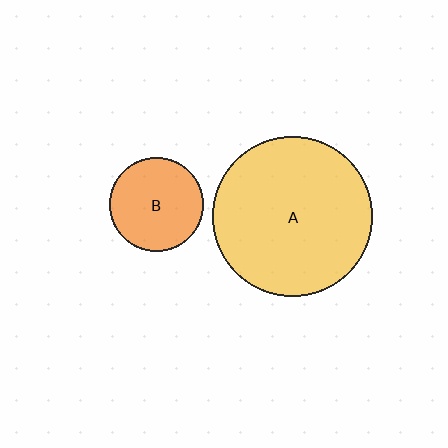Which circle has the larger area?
Circle A (yellow).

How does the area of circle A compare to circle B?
Approximately 2.9 times.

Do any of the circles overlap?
No, none of the circles overlap.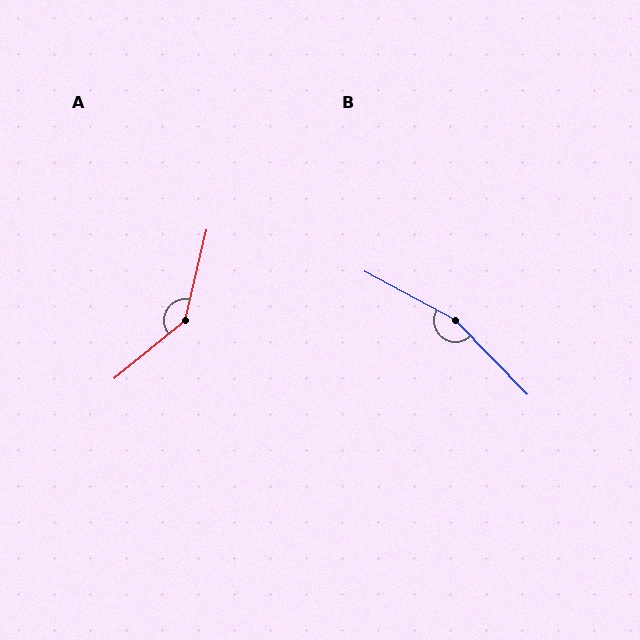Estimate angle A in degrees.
Approximately 143 degrees.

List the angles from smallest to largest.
A (143°), B (162°).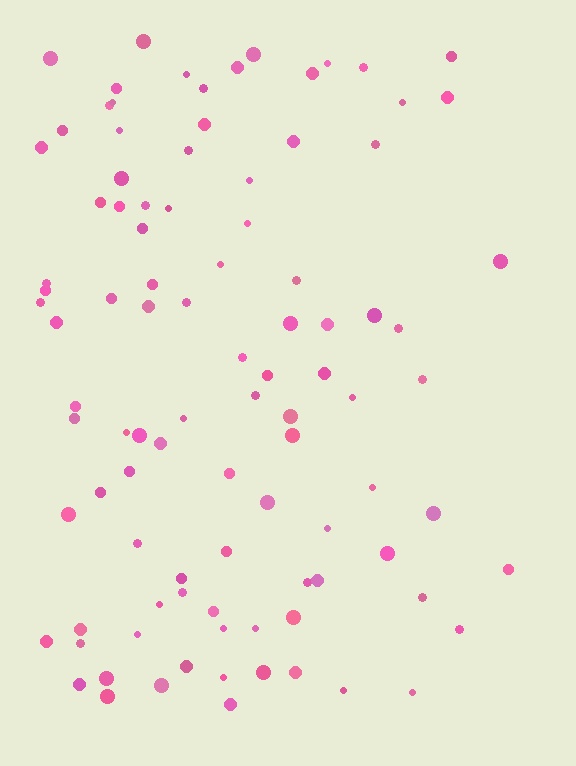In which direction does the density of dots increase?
From right to left, with the left side densest.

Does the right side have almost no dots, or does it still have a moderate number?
Still a moderate number, just noticeably fewer than the left.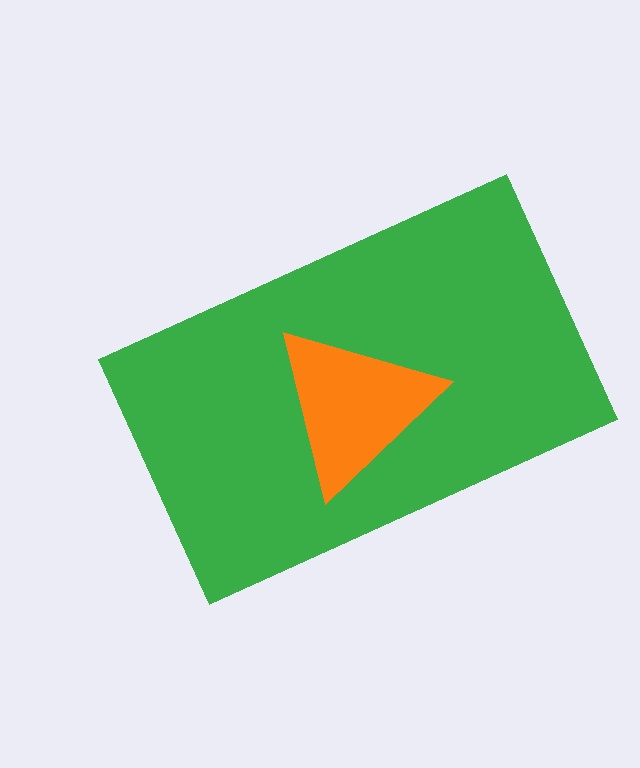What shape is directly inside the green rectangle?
The orange triangle.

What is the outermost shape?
The green rectangle.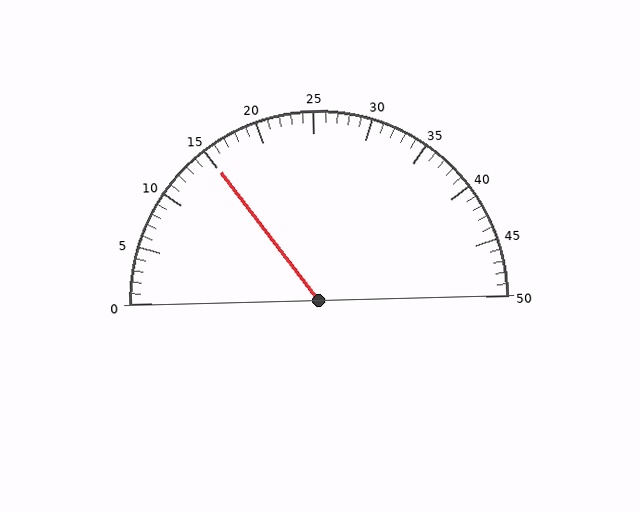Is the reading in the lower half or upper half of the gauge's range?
The reading is in the lower half of the range (0 to 50).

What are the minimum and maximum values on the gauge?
The gauge ranges from 0 to 50.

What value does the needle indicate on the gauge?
The needle indicates approximately 15.